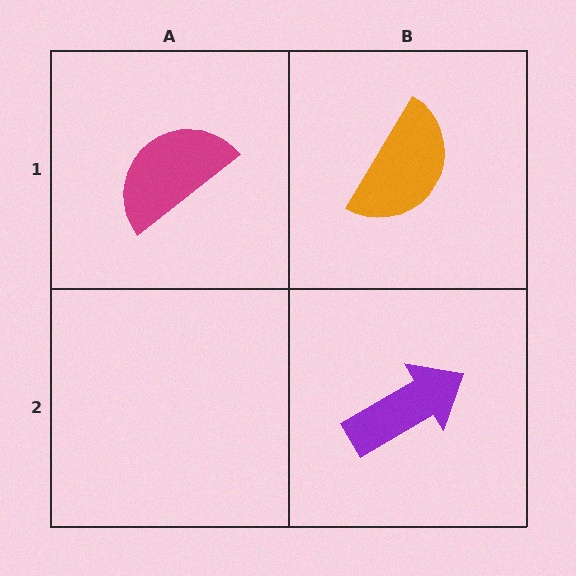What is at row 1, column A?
A magenta semicircle.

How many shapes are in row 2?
1 shape.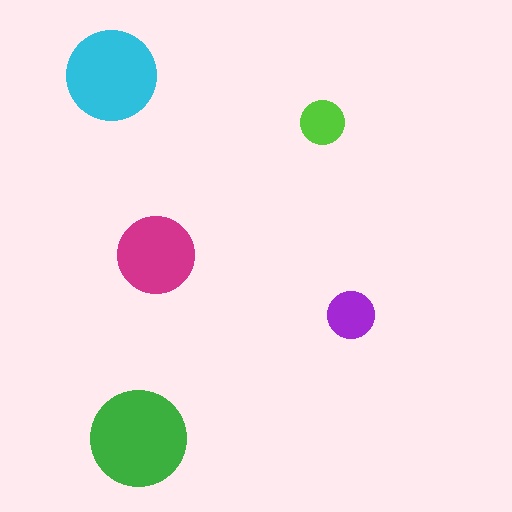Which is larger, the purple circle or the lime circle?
The purple one.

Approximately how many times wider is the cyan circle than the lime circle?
About 2 times wider.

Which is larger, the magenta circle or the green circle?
The green one.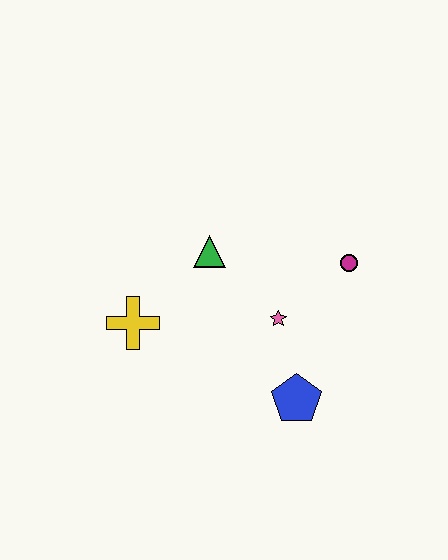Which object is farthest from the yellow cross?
The magenta circle is farthest from the yellow cross.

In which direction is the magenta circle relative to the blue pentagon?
The magenta circle is above the blue pentagon.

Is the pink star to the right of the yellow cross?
Yes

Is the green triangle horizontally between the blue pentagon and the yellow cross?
Yes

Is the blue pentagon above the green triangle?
No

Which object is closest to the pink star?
The blue pentagon is closest to the pink star.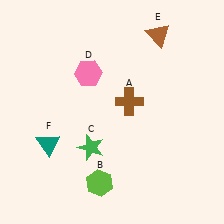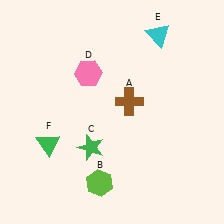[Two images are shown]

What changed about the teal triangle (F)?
In Image 1, F is teal. In Image 2, it changed to green.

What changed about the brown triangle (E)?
In Image 1, E is brown. In Image 2, it changed to cyan.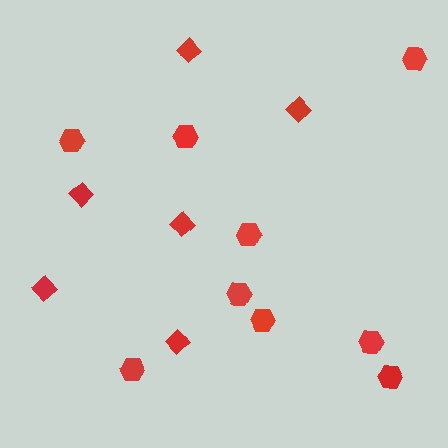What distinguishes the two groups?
There are 2 groups: one group of diamonds (6) and one group of hexagons (9).